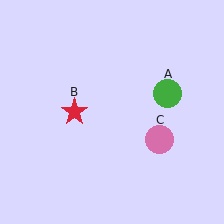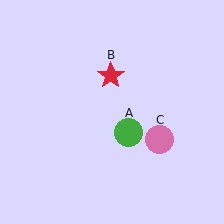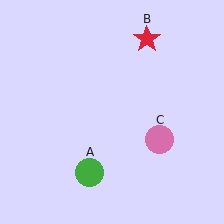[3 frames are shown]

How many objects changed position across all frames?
2 objects changed position: green circle (object A), red star (object B).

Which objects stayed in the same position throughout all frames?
Pink circle (object C) remained stationary.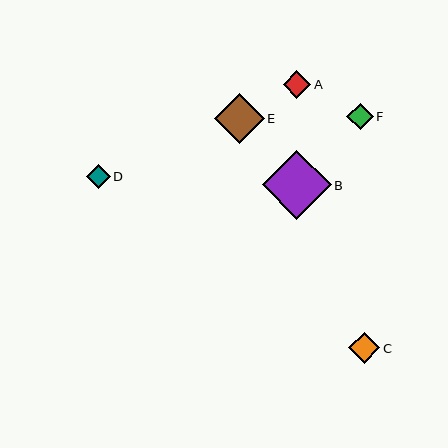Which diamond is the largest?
Diamond B is the largest with a size of approximately 69 pixels.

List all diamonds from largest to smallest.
From largest to smallest: B, E, C, A, F, D.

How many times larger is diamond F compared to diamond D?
Diamond F is approximately 1.1 times the size of diamond D.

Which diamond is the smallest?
Diamond D is the smallest with a size of approximately 24 pixels.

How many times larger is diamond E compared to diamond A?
Diamond E is approximately 1.8 times the size of diamond A.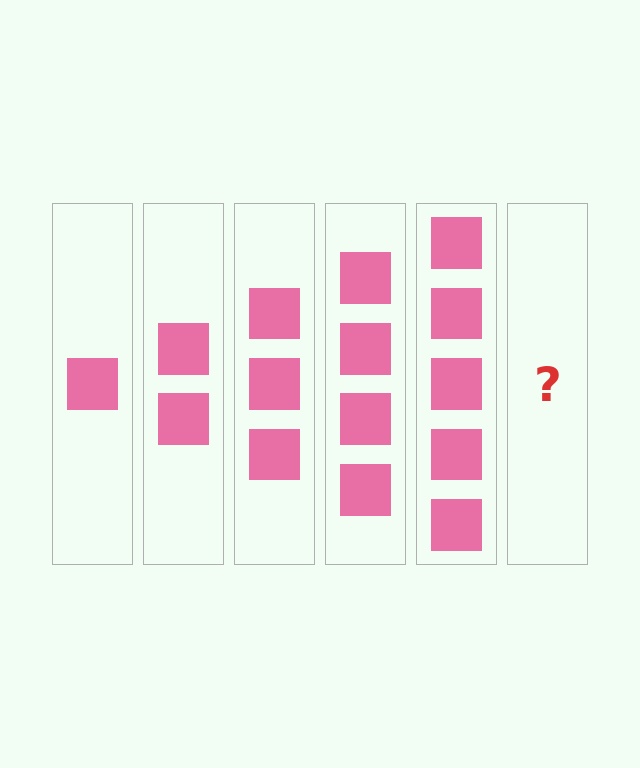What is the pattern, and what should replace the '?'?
The pattern is that each step adds one more square. The '?' should be 6 squares.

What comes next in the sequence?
The next element should be 6 squares.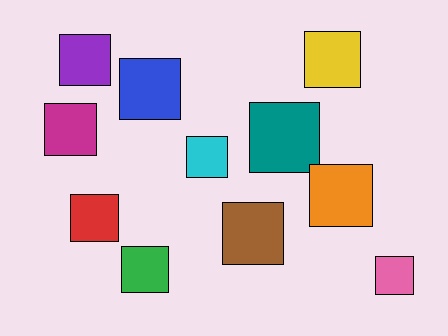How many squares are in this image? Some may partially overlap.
There are 11 squares.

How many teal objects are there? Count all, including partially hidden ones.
There is 1 teal object.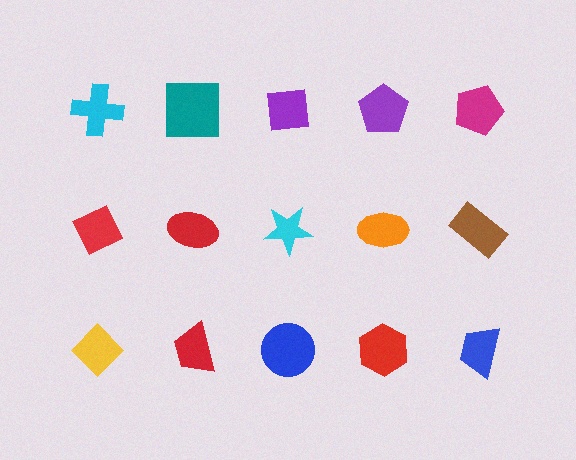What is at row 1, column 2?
A teal square.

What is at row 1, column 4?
A purple pentagon.